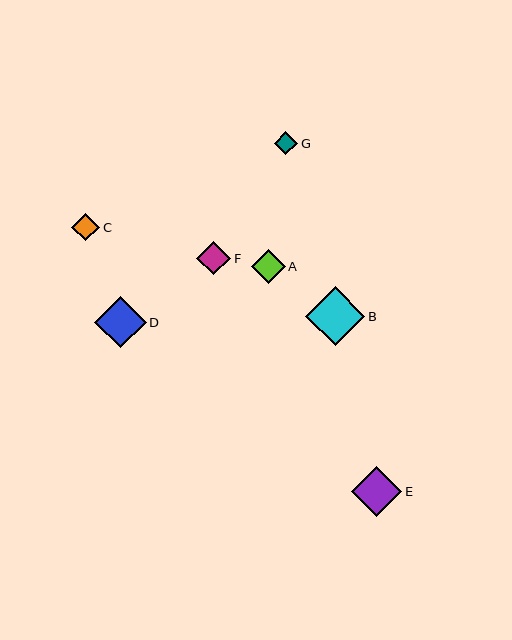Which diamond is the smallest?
Diamond G is the smallest with a size of approximately 23 pixels.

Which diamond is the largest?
Diamond B is the largest with a size of approximately 59 pixels.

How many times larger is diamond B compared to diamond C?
Diamond B is approximately 2.1 times the size of diamond C.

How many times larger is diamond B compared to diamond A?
Diamond B is approximately 1.8 times the size of diamond A.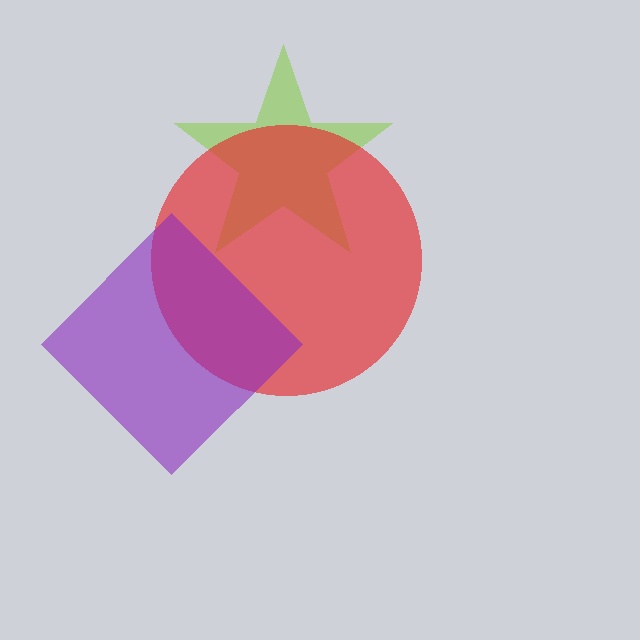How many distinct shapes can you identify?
There are 3 distinct shapes: a lime star, a red circle, a purple diamond.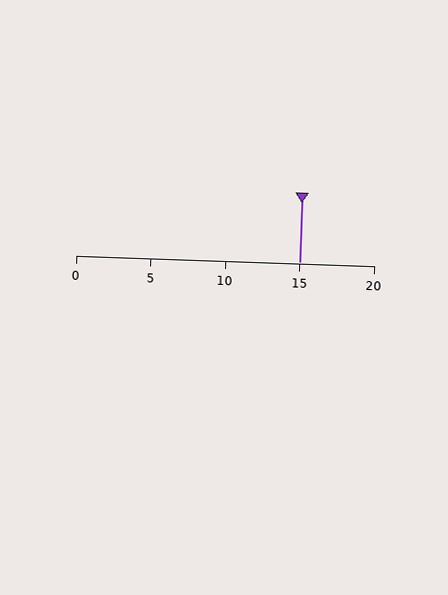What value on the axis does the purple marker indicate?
The marker indicates approximately 15.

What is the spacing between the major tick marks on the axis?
The major ticks are spaced 5 apart.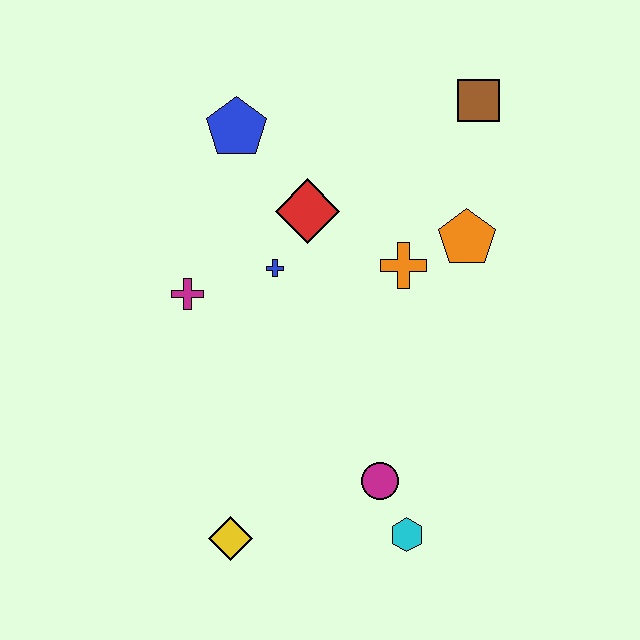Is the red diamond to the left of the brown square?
Yes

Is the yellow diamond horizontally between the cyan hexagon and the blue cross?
No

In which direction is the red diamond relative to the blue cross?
The red diamond is above the blue cross.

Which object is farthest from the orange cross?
The yellow diamond is farthest from the orange cross.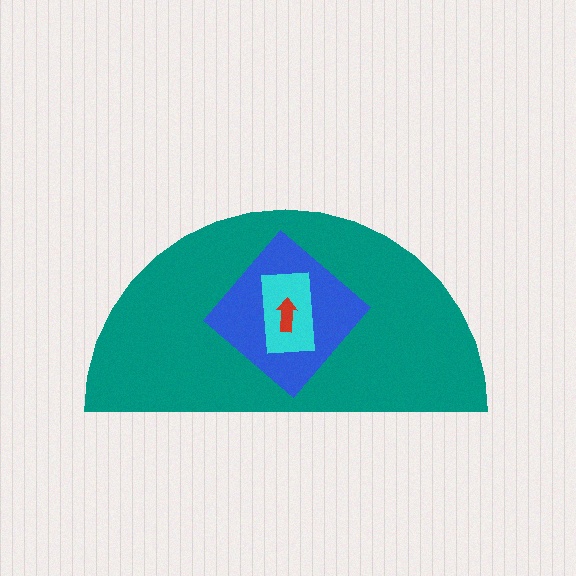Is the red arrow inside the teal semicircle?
Yes.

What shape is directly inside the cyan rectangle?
The red arrow.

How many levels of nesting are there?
4.